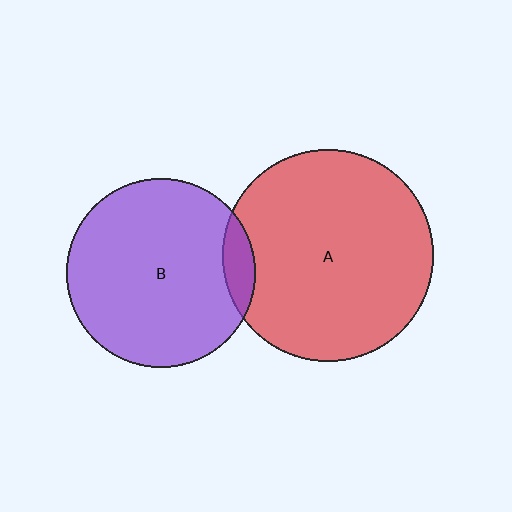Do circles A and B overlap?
Yes.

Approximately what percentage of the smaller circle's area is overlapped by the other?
Approximately 10%.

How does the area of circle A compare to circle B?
Approximately 1.2 times.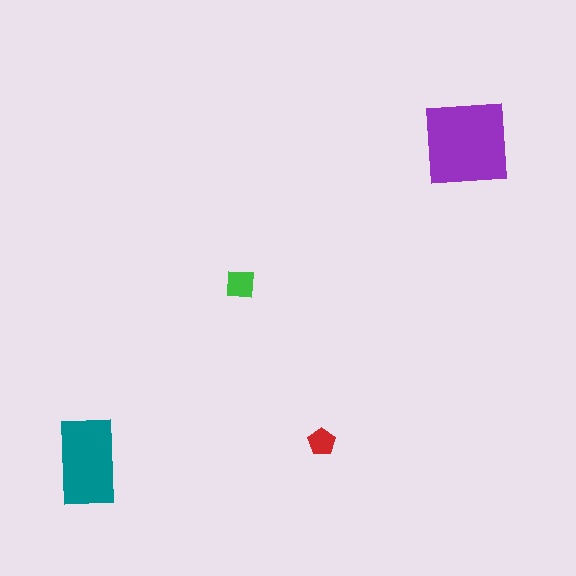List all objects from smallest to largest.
The red pentagon, the green square, the teal rectangle, the purple square.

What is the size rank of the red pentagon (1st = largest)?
4th.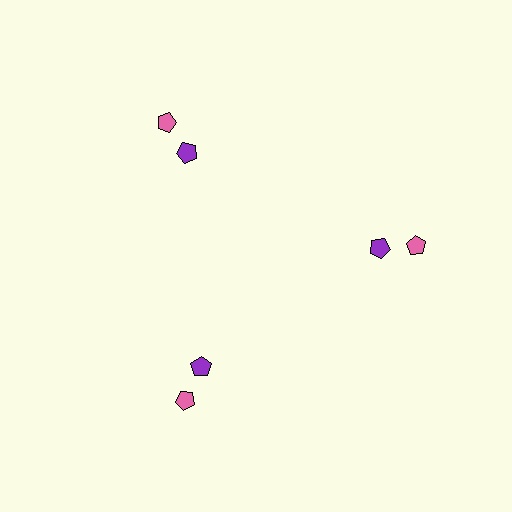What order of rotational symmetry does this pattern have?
This pattern has 3-fold rotational symmetry.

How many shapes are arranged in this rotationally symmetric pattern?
There are 6 shapes, arranged in 3 groups of 2.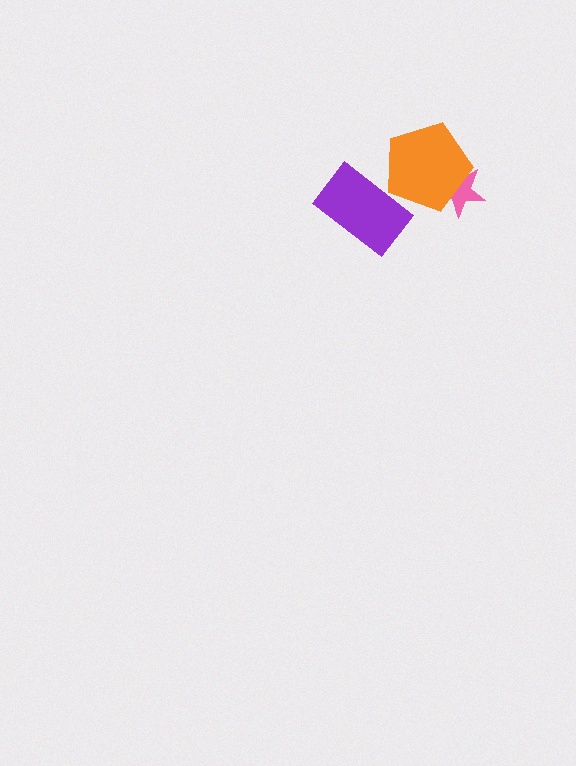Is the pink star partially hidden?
Yes, it is partially covered by another shape.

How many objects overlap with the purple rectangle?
1 object overlaps with the purple rectangle.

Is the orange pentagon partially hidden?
No, no other shape covers it.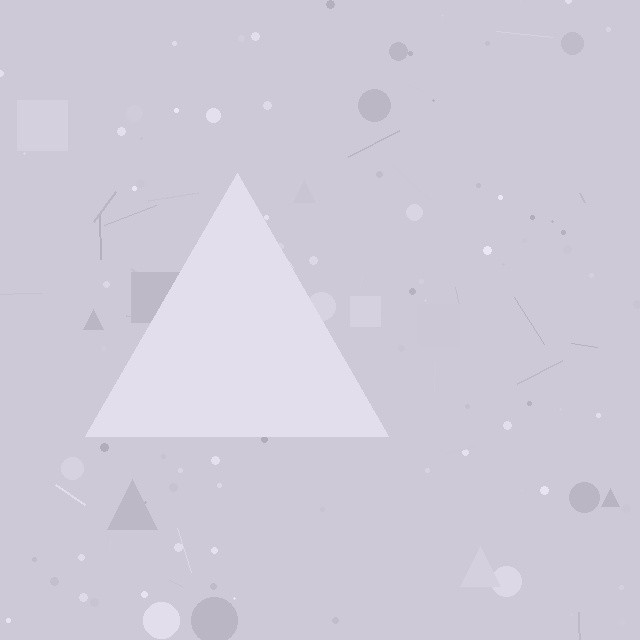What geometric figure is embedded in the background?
A triangle is embedded in the background.